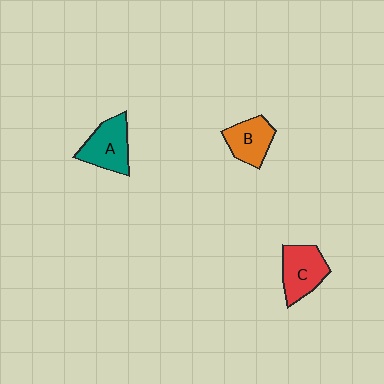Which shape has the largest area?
Shape A (teal).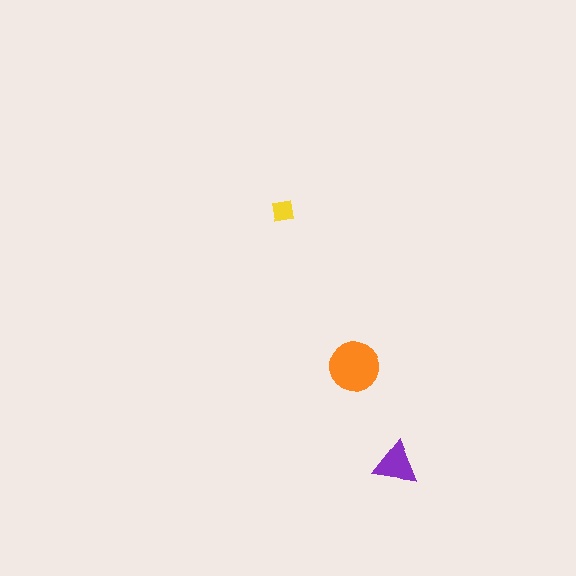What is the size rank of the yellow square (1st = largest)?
3rd.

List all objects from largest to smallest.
The orange circle, the purple triangle, the yellow square.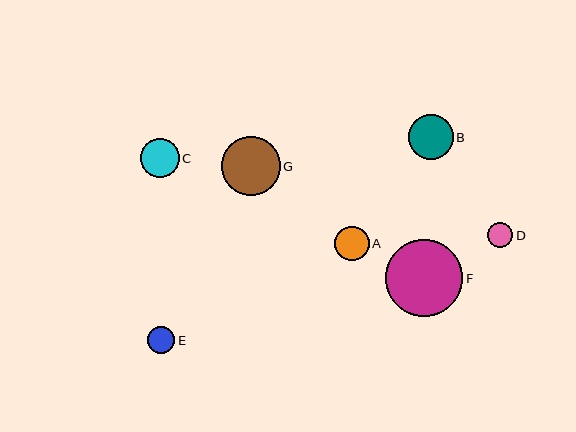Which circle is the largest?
Circle F is the largest with a size of approximately 77 pixels.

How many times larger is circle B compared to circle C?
Circle B is approximately 1.1 times the size of circle C.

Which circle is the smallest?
Circle D is the smallest with a size of approximately 25 pixels.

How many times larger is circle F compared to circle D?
Circle F is approximately 3.1 times the size of circle D.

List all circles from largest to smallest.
From largest to smallest: F, G, B, C, A, E, D.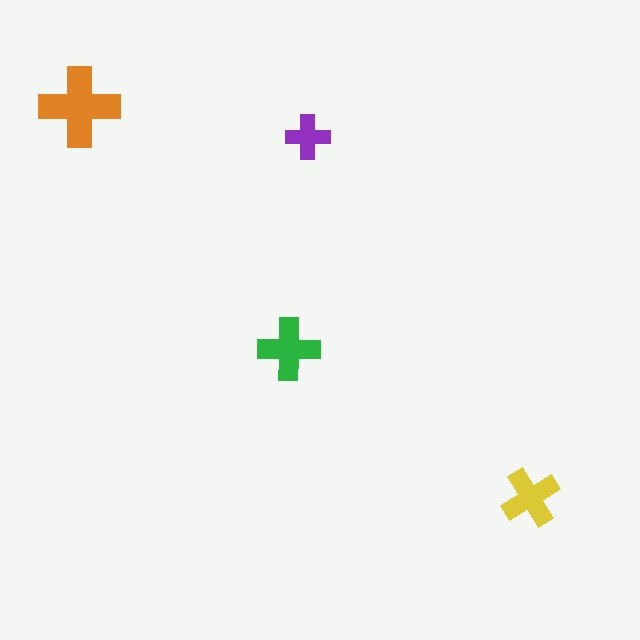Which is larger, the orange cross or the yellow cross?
The orange one.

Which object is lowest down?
The yellow cross is bottommost.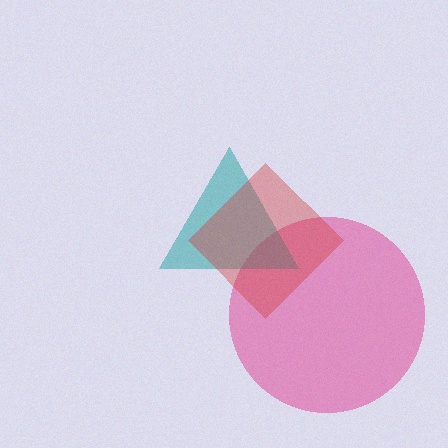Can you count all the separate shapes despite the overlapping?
Yes, there are 3 separate shapes.